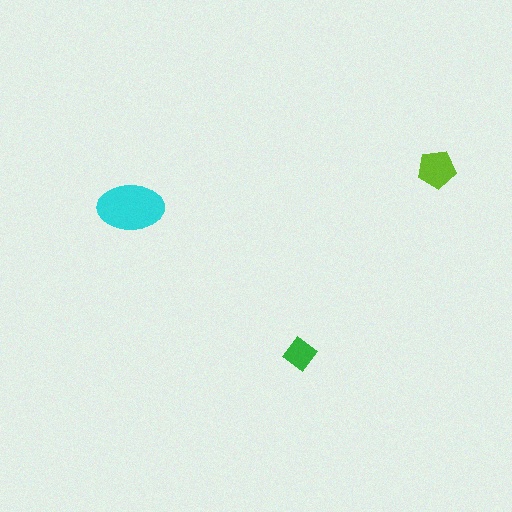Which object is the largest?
The cyan ellipse.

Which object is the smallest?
The green diamond.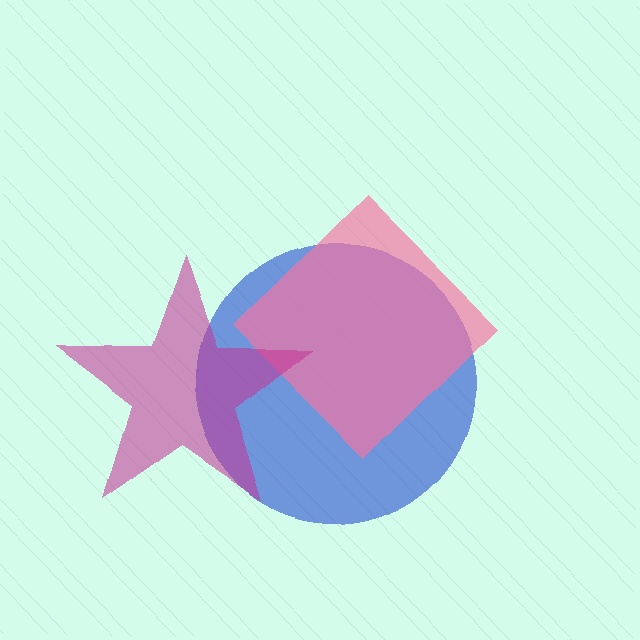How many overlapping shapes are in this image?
There are 3 overlapping shapes in the image.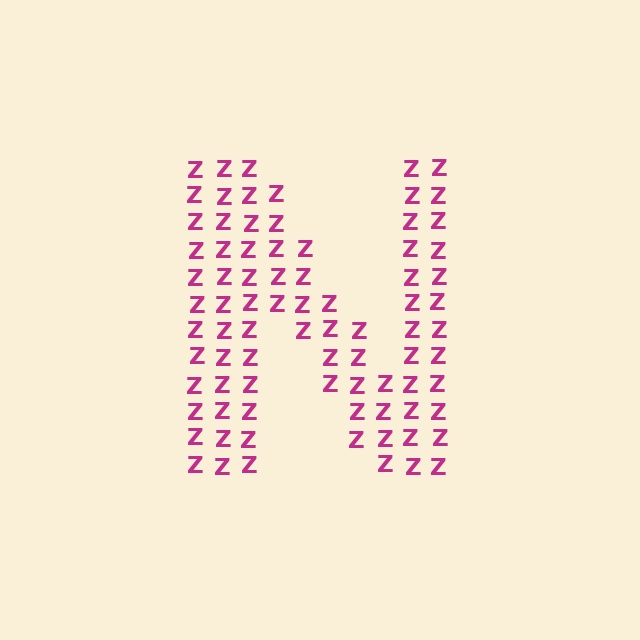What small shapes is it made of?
It is made of small letter Z's.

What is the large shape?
The large shape is the letter N.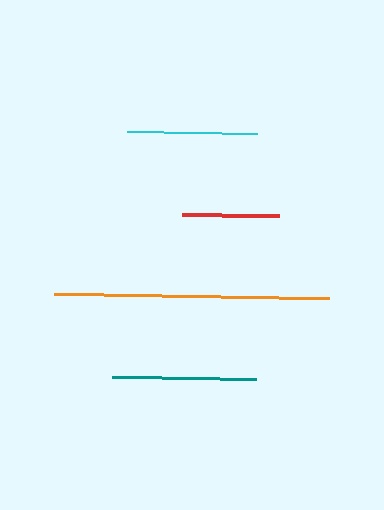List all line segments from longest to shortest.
From longest to shortest: orange, teal, cyan, red.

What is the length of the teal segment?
The teal segment is approximately 143 pixels long.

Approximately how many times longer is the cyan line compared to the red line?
The cyan line is approximately 1.3 times the length of the red line.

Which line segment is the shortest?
The red line is the shortest at approximately 97 pixels.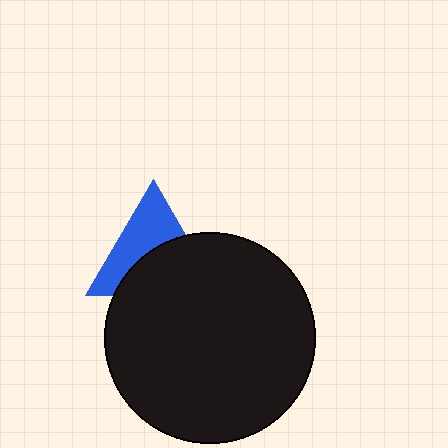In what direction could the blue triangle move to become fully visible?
The blue triangle could move up. That would shift it out from behind the black circle entirely.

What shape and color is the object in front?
The object in front is a black circle.